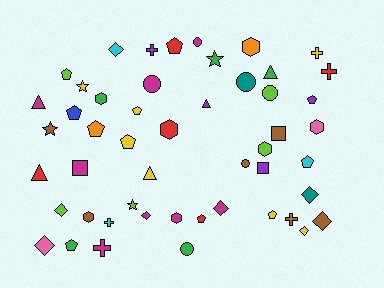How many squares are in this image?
There are 3 squares.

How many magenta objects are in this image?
There are 8 magenta objects.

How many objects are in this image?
There are 50 objects.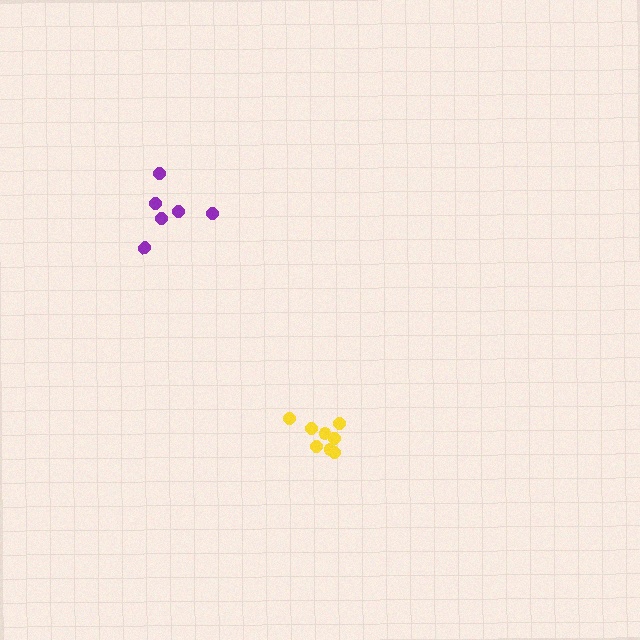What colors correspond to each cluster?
The clusters are colored: yellow, purple.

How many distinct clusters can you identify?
There are 2 distinct clusters.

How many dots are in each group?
Group 1: 8 dots, Group 2: 6 dots (14 total).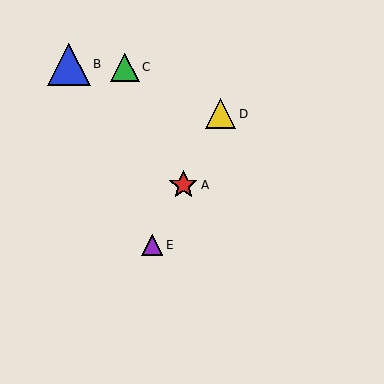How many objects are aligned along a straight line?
3 objects (A, D, E) are aligned along a straight line.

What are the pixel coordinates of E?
Object E is at (152, 245).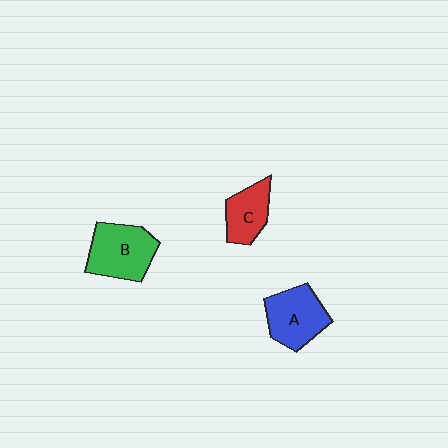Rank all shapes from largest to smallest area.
From largest to smallest: B (green), A (blue), C (red).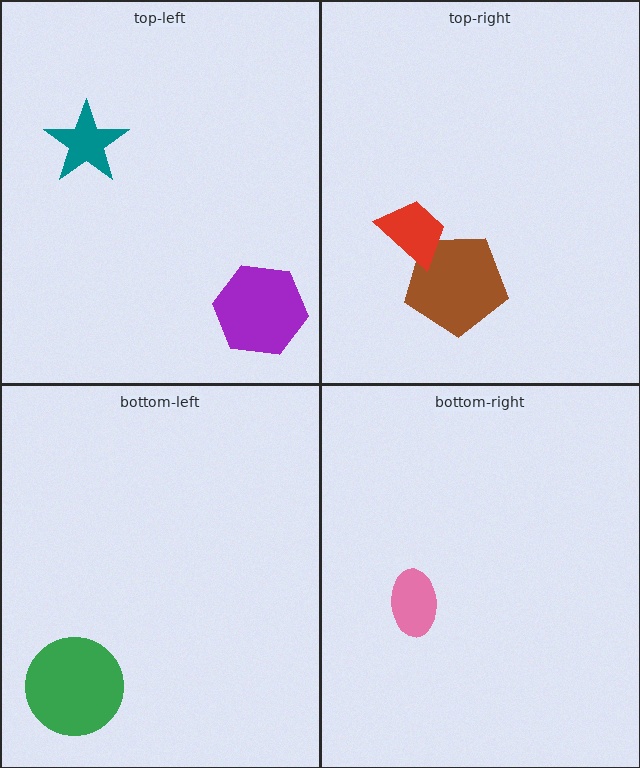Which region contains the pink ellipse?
The bottom-right region.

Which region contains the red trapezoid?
The top-right region.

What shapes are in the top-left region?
The teal star, the purple hexagon.